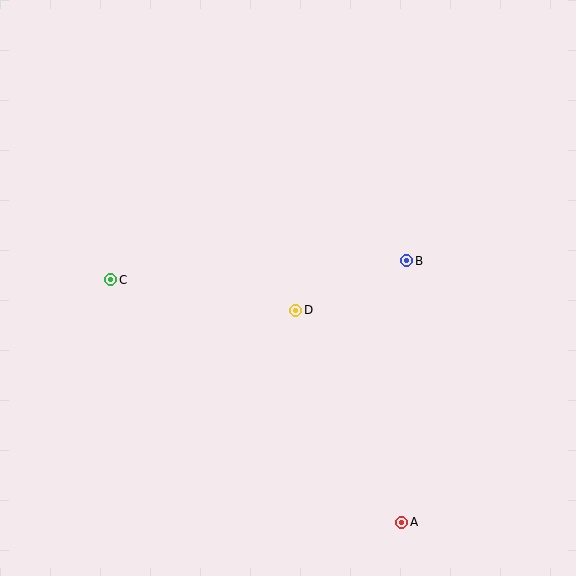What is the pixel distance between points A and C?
The distance between A and C is 379 pixels.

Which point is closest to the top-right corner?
Point B is closest to the top-right corner.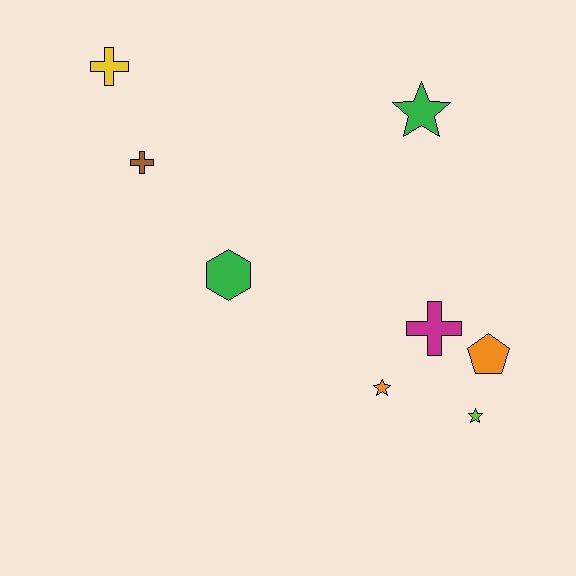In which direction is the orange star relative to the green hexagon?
The orange star is to the right of the green hexagon.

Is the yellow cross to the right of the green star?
No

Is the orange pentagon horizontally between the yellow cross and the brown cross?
No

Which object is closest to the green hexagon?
The brown cross is closest to the green hexagon.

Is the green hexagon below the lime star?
No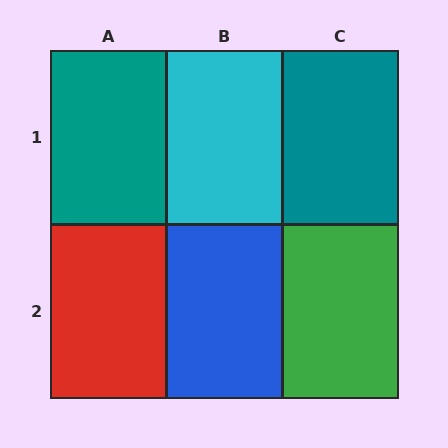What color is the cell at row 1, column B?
Cyan.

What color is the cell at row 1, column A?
Teal.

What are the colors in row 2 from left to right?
Red, blue, green.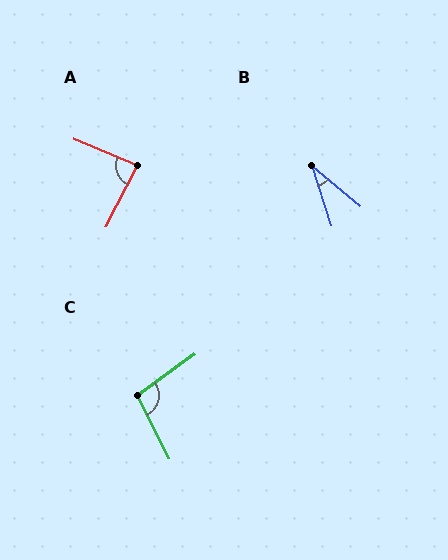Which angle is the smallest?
B, at approximately 32 degrees.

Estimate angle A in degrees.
Approximately 85 degrees.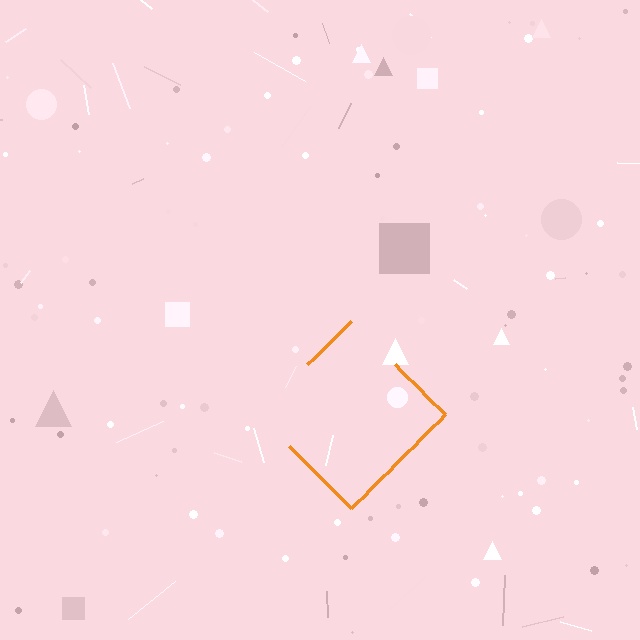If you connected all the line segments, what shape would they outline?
They would outline a diamond.